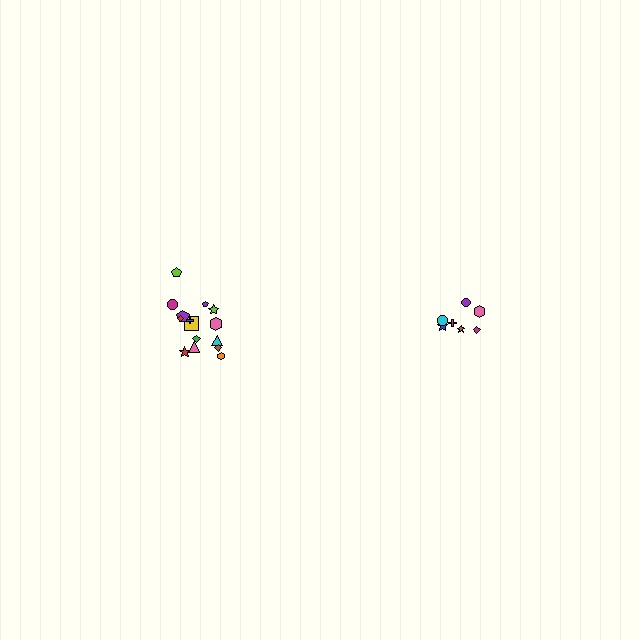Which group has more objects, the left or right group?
The left group.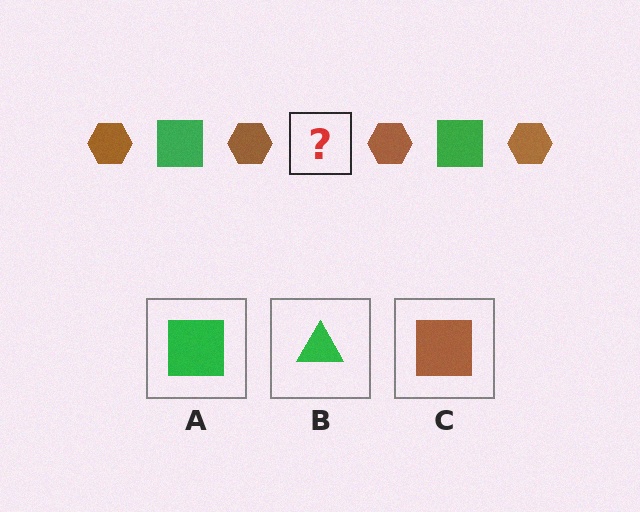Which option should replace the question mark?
Option A.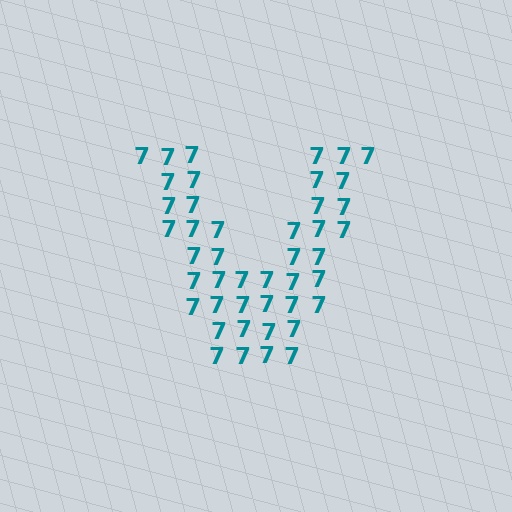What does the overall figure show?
The overall figure shows the letter V.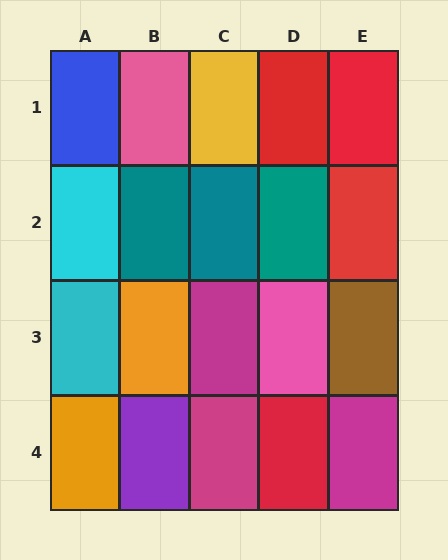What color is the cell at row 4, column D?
Red.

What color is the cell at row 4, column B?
Purple.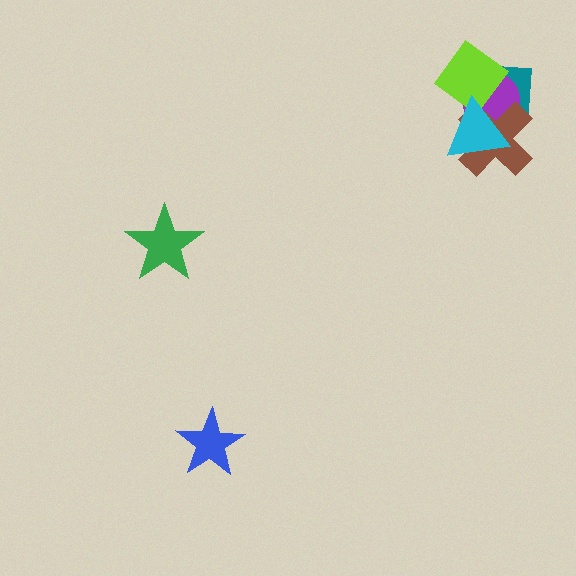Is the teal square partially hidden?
Yes, it is partially covered by another shape.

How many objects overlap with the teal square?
4 objects overlap with the teal square.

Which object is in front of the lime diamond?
The cyan triangle is in front of the lime diamond.